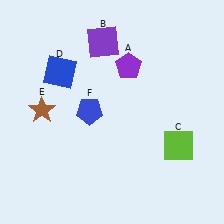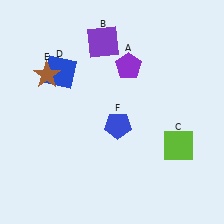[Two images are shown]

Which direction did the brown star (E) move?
The brown star (E) moved up.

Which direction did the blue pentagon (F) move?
The blue pentagon (F) moved right.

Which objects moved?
The objects that moved are: the brown star (E), the blue pentagon (F).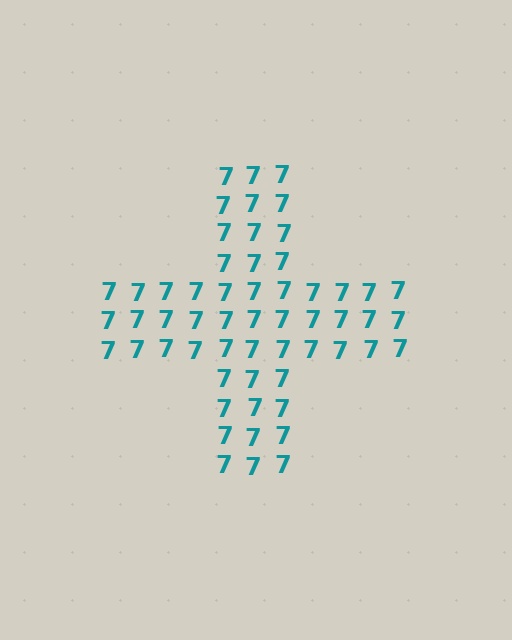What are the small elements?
The small elements are digit 7's.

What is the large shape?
The large shape is a cross.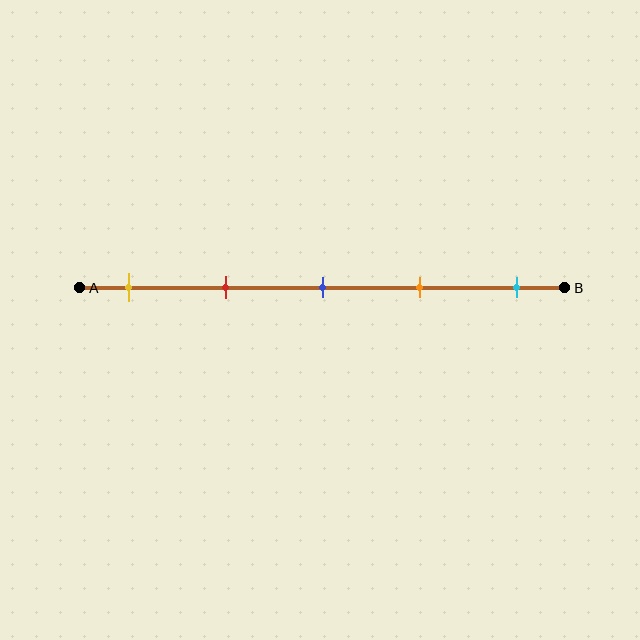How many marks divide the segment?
There are 5 marks dividing the segment.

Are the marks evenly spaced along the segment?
Yes, the marks are approximately evenly spaced.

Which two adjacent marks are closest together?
The blue and orange marks are the closest adjacent pair.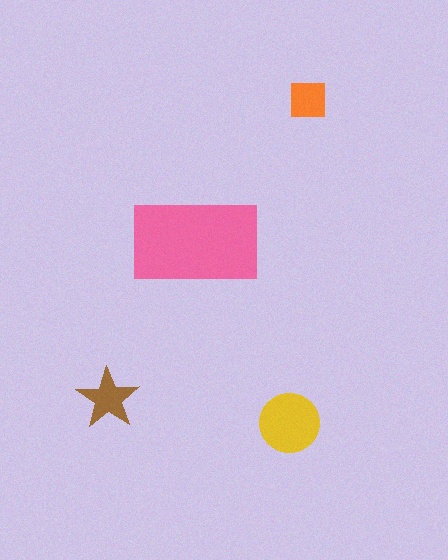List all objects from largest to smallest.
The pink rectangle, the yellow circle, the brown star, the orange square.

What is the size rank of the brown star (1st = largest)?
3rd.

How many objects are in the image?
There are 4 objects in the image.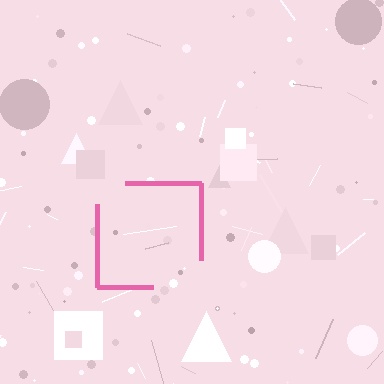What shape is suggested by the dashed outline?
The dashed outline suggests a square.